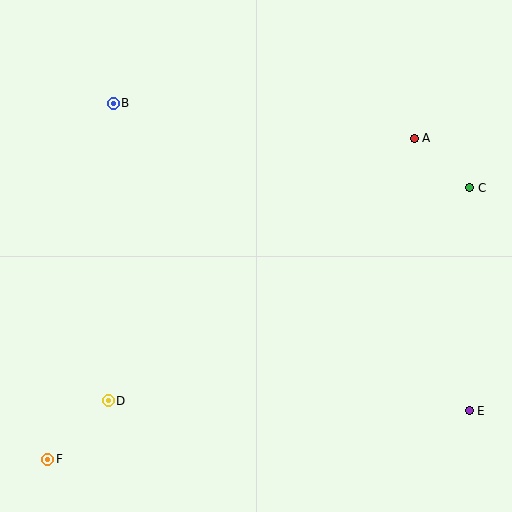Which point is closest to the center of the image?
Point A at (414, 138) is closest to the center.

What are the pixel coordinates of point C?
Point C is at (470, 188).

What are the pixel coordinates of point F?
Point F is at (48, 459).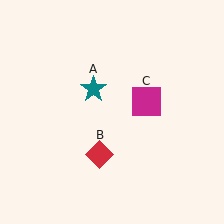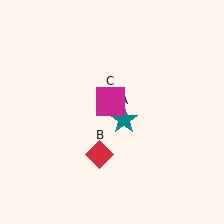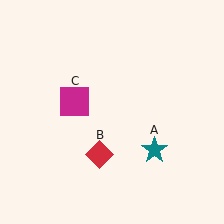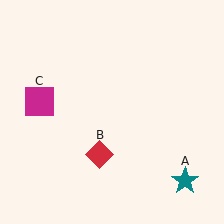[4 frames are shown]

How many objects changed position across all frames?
2 objects changed position: teal star (object A), magenta square (object C).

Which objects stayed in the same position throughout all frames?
Red diamond (object B) remained stationary.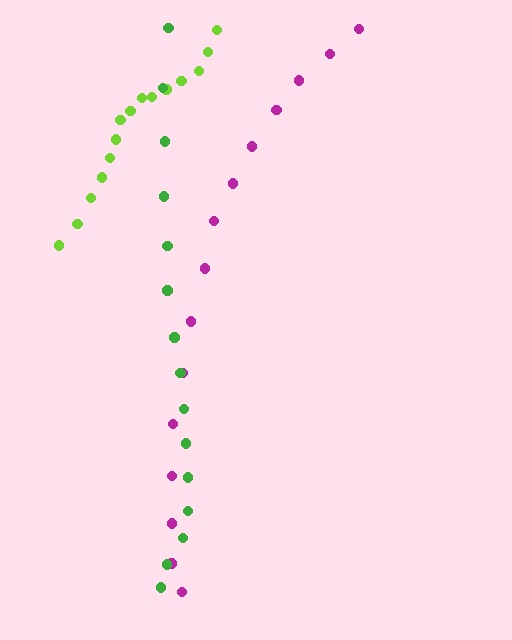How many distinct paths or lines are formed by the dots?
There are 3 distinct paths.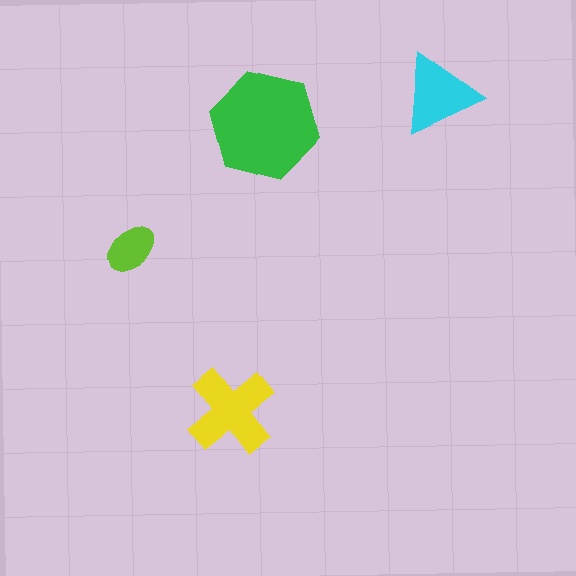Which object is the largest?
The green hexagon.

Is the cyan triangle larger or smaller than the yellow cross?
Smaller.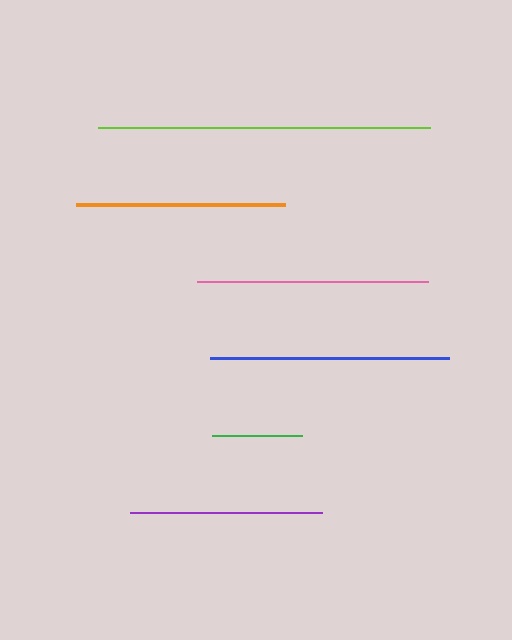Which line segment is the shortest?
The green line is the shortest at approximately 90 pixels.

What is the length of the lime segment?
The lime segment is approximately 331 pixels long.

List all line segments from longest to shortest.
From longest to shortest: lime, blue, pink, orange, purple, green.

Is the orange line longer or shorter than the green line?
The orange line is longer than the green line.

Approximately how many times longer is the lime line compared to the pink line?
The lime line is approximately 1.4 times the length of the pink line.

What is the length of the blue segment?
The blue segment is approximately 239 pixels long.